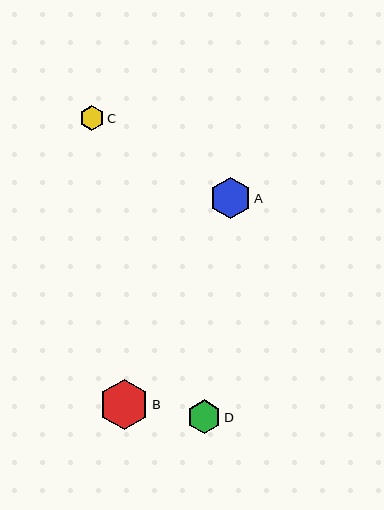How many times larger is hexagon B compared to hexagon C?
Hexagon B is approximately 2.0 times the size of hexagon C.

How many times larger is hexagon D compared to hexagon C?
Hexagon D is approximately 1.4 times the size of hexagon C.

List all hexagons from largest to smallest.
From largest to smallest: B, A, D, C.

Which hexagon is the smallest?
Hexagon C is the smallest with a size of approximately 25 pixels.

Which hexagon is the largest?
Hexagon B is the largest with a size of approximately 50 pixels.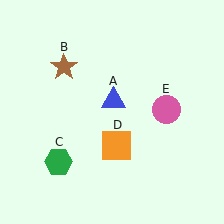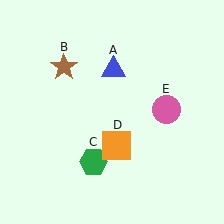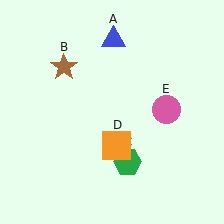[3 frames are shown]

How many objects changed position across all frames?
2 objects changed position: blue triangle (object A), green hexagon (object C).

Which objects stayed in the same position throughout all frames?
Brown star (object B) and orange square (object D) and pink circle (object E) remained stationary.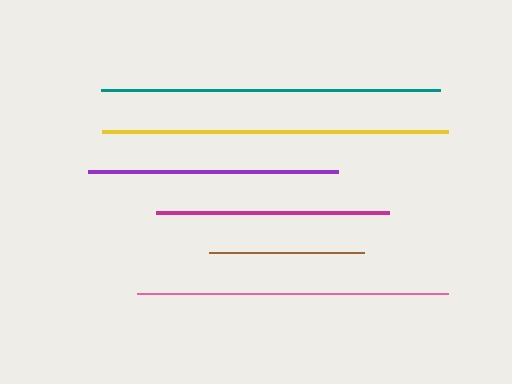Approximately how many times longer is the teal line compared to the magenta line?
The teal line is approximately 1.5 times the length of the magenta line.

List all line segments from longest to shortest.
From longest to shortest: yellow, teal, pink, purple, magenta, brown.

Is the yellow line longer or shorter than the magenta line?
The yellow line is longer than the magenta line.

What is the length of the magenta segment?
The magenta segment is approximately 233 pixels long.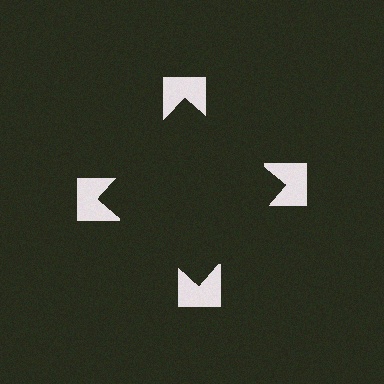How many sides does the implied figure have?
4 sides.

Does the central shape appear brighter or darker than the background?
It typically appears slightly darker than the background, even though no actual brightness change is drawn.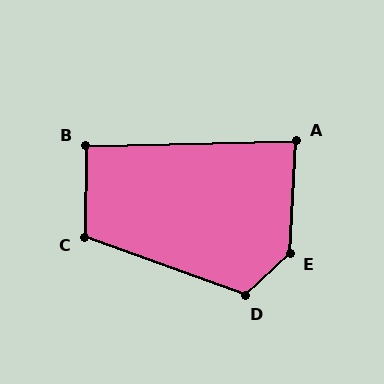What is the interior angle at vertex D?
Approximately 118 degrees (obtuse).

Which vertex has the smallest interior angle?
A, at approximately 86 degrees.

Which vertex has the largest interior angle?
E, at approximately 136 degrees.